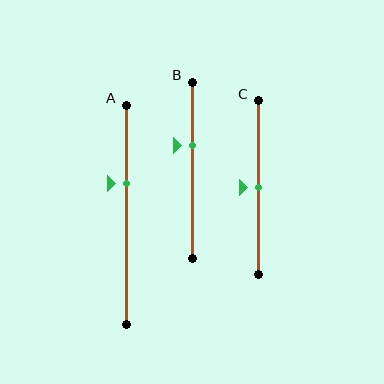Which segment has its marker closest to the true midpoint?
Segment C has its marker closest to the true midpoint.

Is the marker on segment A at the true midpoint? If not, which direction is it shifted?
No, the marker on segment A is shifted upward by about 14% of the segment length.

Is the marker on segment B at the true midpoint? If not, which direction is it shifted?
No, the marker on segment B is shifted upward by about 14% of the segment length.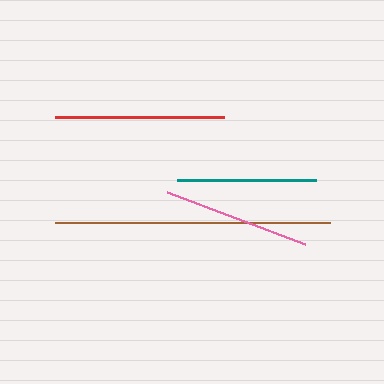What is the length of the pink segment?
The pink segment is approximately 148 pixels long.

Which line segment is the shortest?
The teal line is the shortest at approximately 138 pixels.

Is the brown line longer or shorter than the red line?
The brown line is longer than the red line.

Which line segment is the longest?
The brown line is the longest at approximately 274 pixels.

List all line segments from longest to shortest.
From longest to shortest: brown, red, pink, teal.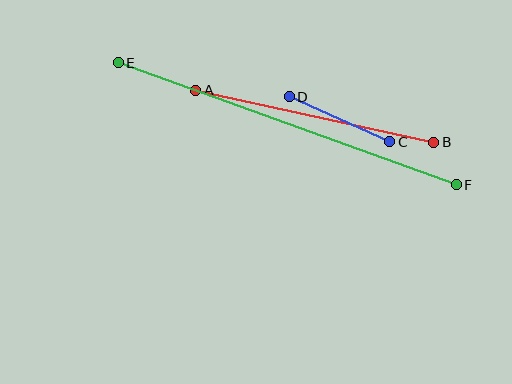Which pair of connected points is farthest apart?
Points E and F are farthest apart.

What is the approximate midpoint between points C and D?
The midpoint is at approximately (340, 119) pixels.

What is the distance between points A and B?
The distance is approximately 244 pixels.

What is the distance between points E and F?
The distance is approximately 359 pixels.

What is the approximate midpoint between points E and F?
The midpoint is at approximately (287, 124) pixels.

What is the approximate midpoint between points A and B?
The midpoint is at approximately (315, 116) pixels.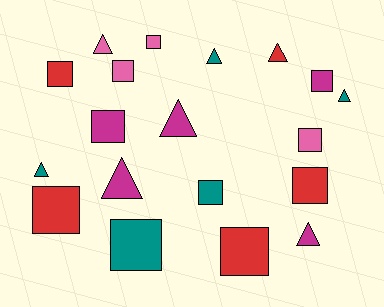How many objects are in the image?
There are 19 objects.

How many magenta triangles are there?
There are 3 magenta triangles.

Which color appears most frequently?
Teal, with 5 objects.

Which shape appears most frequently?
Square, with 11 objects.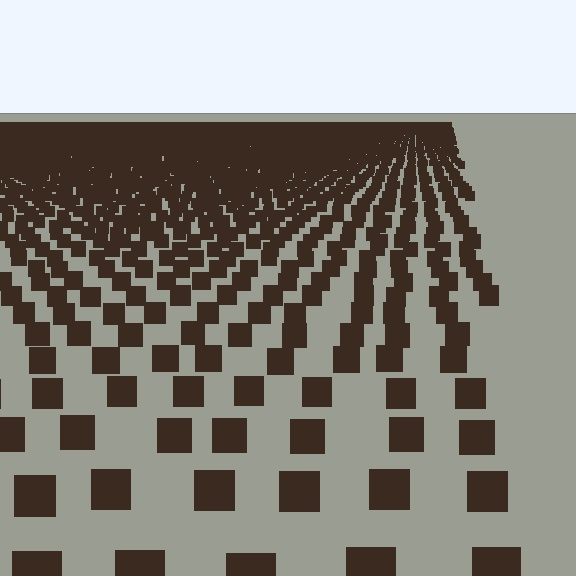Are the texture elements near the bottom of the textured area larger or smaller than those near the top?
Larger. Near the bottom, elements are closer to the viewer and appear at a bigger on-screen size.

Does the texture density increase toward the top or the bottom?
Density increases toward the top.